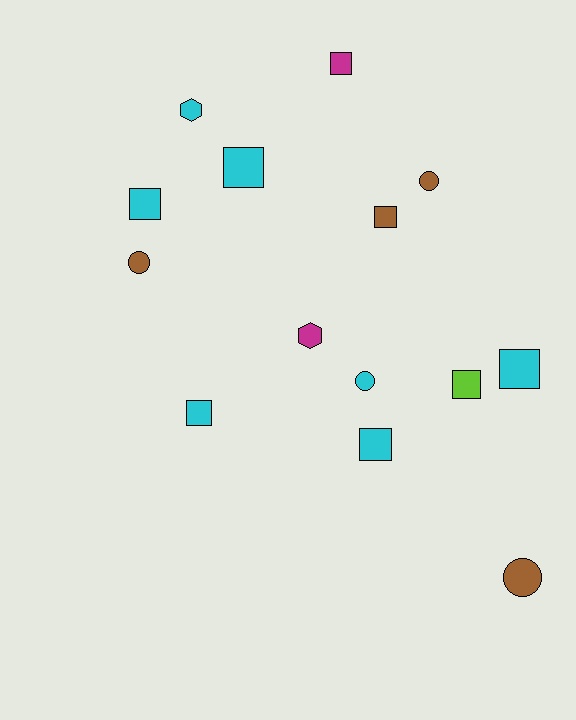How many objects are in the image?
There are 14 objects.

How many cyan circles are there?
There is 1 cyan circle.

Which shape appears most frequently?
Square, with 8 objects.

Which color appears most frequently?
Cyan, with 7 objects.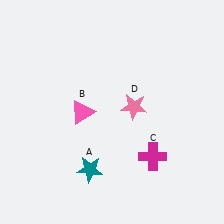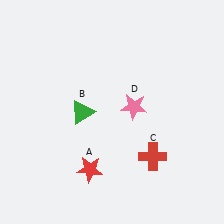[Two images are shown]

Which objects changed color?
A changed from teal to red. B changed from pink to green. C changed from magenta to red.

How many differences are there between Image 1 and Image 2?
There are 3 differences between the two images.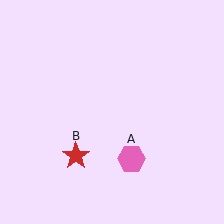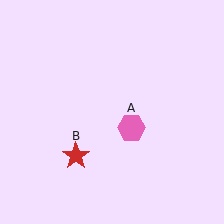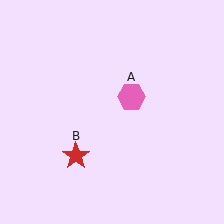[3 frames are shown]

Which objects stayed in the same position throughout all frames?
Red star (object B) remained stationary.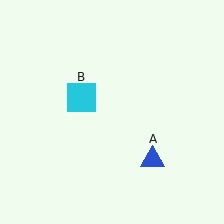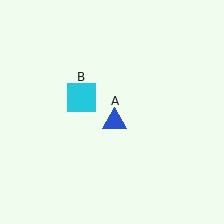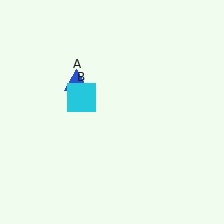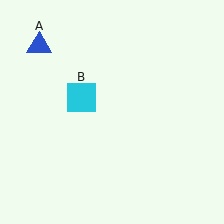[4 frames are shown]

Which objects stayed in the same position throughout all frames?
Cyan square (object B) remained stationary.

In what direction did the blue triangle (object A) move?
The blue triangle (object A) moved up and to the left.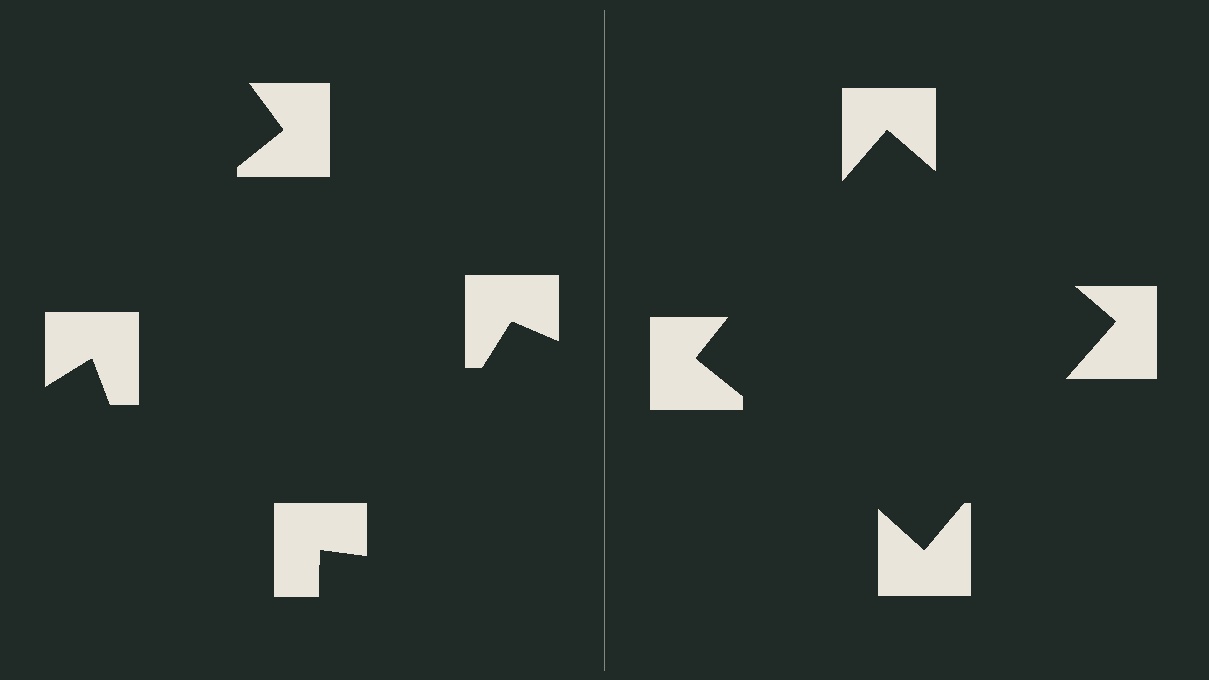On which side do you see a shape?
An illusory square appears on the right side. On the left side the wedge cuts are rotated, so no coherent shape forms.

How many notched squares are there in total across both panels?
8 — 4 on each side.